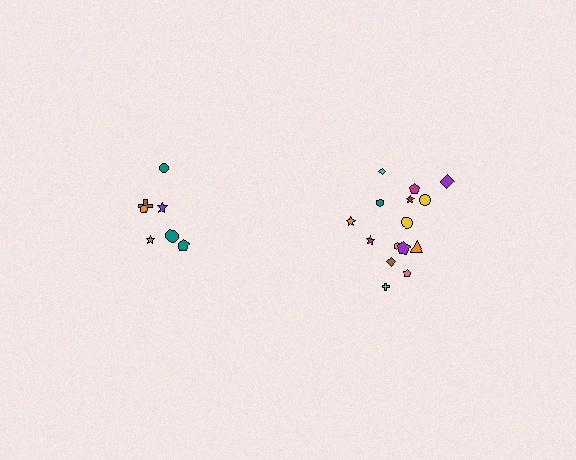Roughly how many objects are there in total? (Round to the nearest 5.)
Roughly 20 objects in total.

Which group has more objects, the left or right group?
The right group.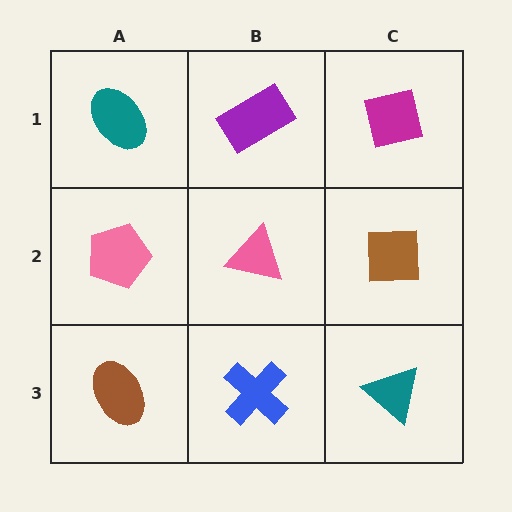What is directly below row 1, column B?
A pink triangle.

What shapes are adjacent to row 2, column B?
A purple rectangle (row 1, column B), a blue cross (row 3, column B), a pink pentagon (row 2, column A), a brown square (row 2, column C).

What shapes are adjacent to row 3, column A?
A pink pentagon (row 2, column A), a blue cross (row 3, column B).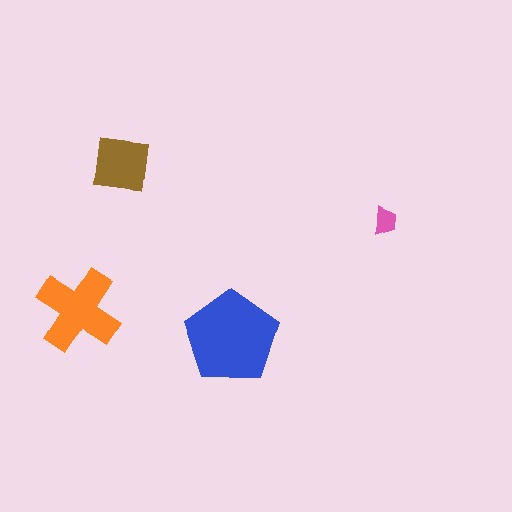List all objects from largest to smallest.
The blue pentagon, the orange cross, the brown square, the pink trapezoid.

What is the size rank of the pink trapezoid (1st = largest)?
4th.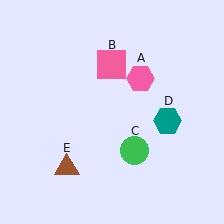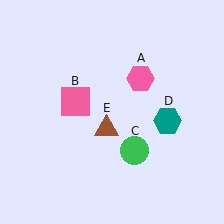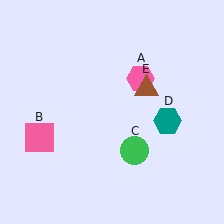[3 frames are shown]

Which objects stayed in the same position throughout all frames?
Pink hexagon (object A) and green circle (object C) and teal hexagon (object D) remained stationary.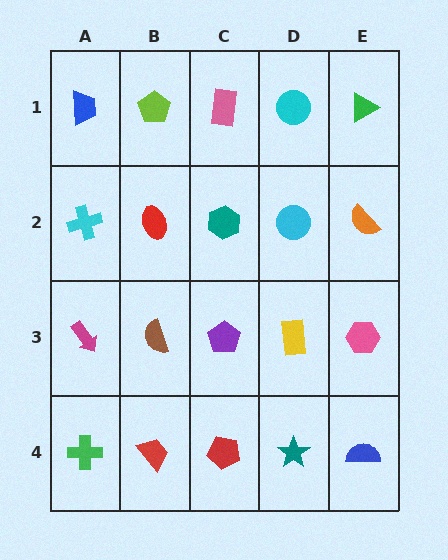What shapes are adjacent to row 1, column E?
An orange semicircle (row 2, column E), a cyan circle (row 1, column D).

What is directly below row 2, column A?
A magenta arrow.